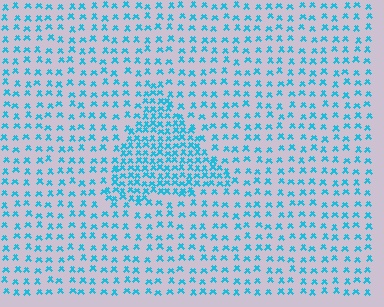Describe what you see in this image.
The image contains small cyan elements arranged at two different densities. A triangle-shaped region is visible where the elements are more densely packed than the surrounding area.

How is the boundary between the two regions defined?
The boundary is defined by a change in element density (approximately 2.2x ratio). All elements are the same color, size, and shape.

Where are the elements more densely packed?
The elements are more densely packed inside the triangle boundary.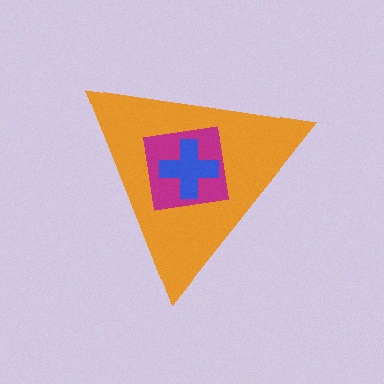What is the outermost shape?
The orange triangle.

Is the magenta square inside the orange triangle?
Yes.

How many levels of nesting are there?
3.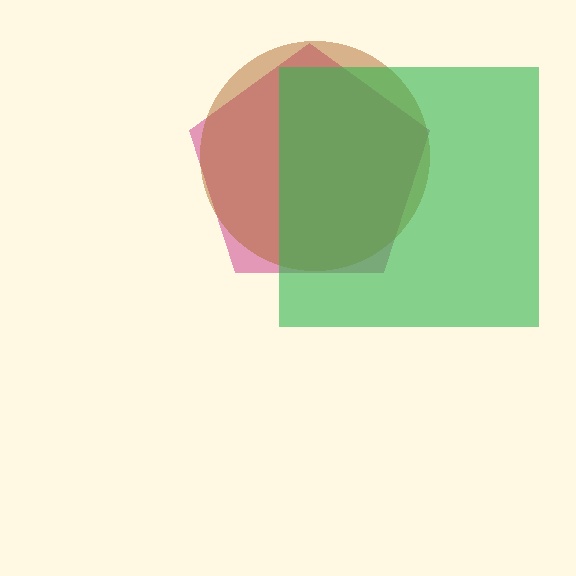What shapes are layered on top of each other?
The layered shapes are: a magenta pentagon, a brown circle, a green square.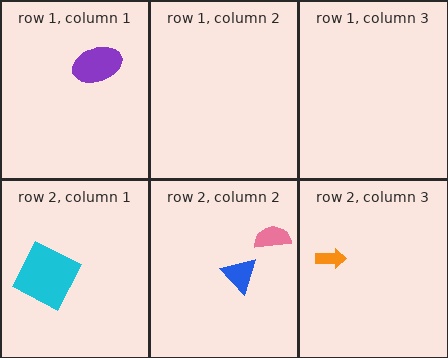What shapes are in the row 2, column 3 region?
The orange arrow.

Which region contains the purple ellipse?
The row 1, column 1 region.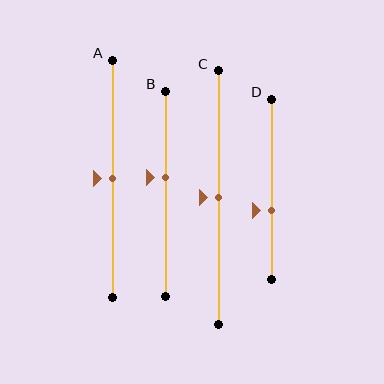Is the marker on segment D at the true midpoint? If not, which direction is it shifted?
No, the marker on segment D is shifted downward by about 12% of the segment length.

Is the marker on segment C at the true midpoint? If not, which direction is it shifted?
Yes, the marker on segment C is at the true midpoint.